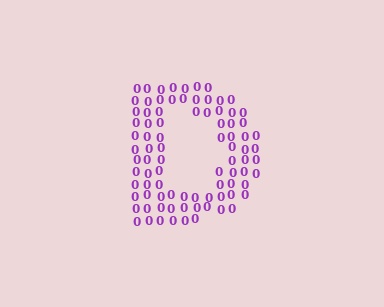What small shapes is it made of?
It is made of small digit 0's.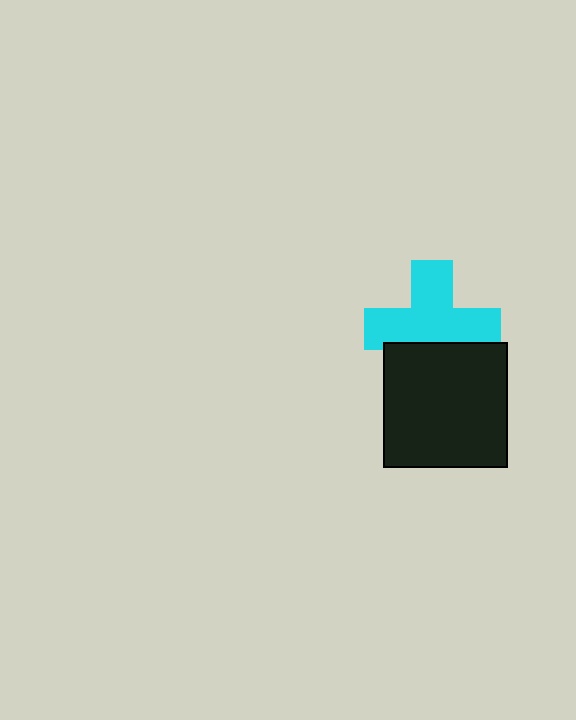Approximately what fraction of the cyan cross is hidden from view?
Roughly 30% of the cyan cross is hidden behind the black square.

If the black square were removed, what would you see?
You would see the complete cyan cross.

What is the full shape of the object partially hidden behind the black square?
The partially hidden object is a cyan cross.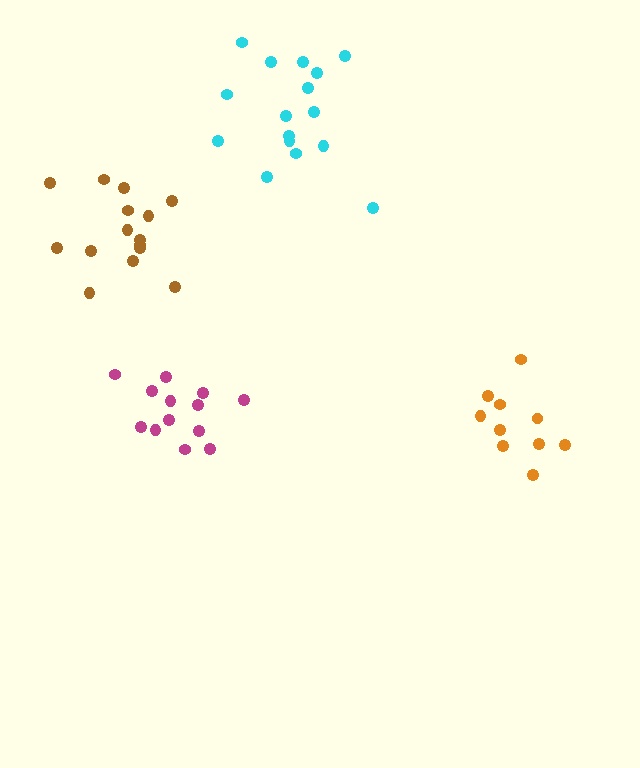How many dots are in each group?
Group 1: 16 dots, Group 2: 13 dots, Group 3: 10 dots, Group 4: 15 dots (54 total).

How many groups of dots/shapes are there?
There are 4 groups.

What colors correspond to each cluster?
The clusters are colored: cyan, magenta, orange, brown.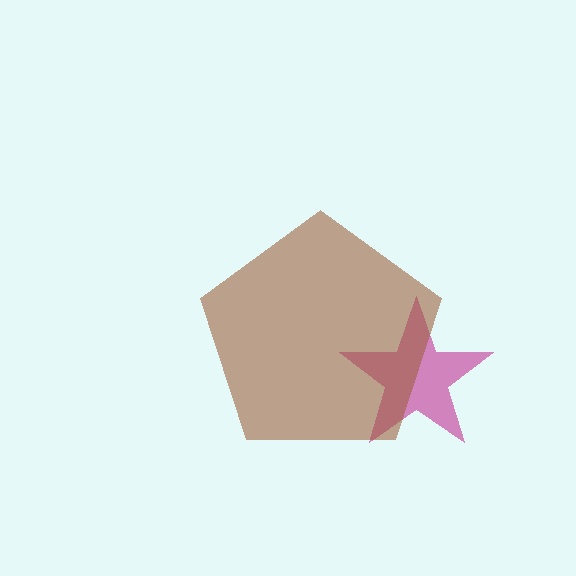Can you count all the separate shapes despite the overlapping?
Yes, there are 2 separate shapes.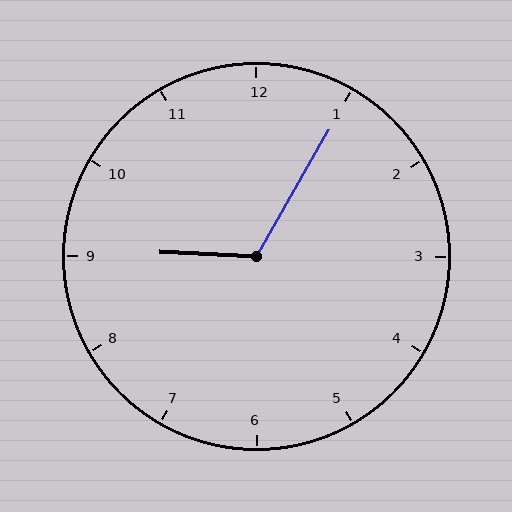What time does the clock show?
9:05.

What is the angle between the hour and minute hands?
Approximately 118 degrees.